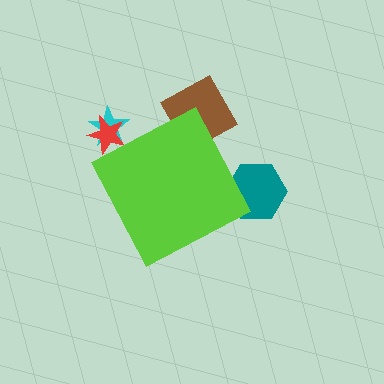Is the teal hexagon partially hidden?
Yes, the teal hexagon is partially hidden behind the lime diamond.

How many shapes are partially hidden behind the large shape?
4 shapes are partially hidden.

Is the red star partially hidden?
Yes, the red star is partially hidden behind the lime diamond.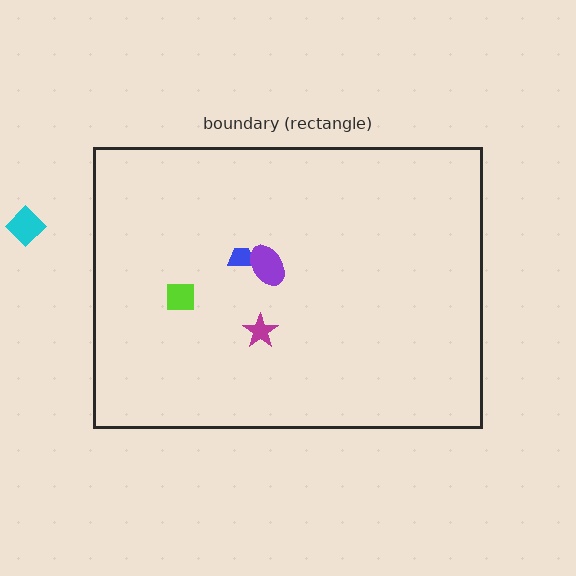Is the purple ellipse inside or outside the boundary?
Inside.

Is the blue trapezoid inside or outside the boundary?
Inside.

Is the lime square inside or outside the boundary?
Inside.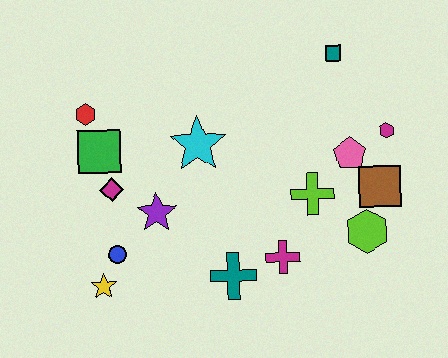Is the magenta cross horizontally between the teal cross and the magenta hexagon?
Yes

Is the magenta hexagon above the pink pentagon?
Yes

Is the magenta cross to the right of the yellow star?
Yes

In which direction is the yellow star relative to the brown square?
The yellow star is to the left of the brown square.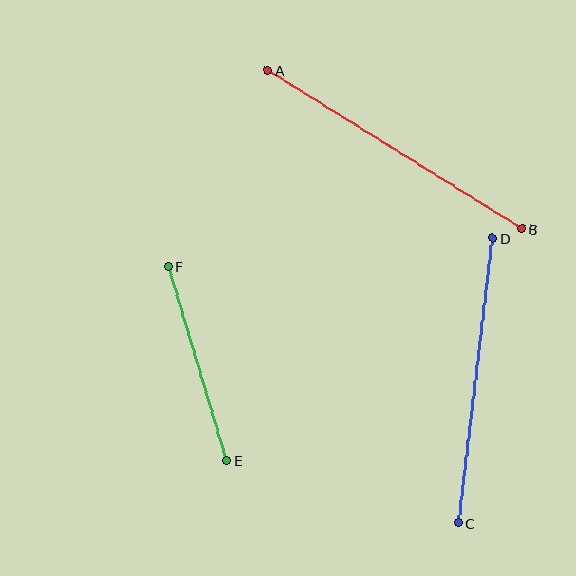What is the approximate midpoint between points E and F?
The midpoint is at approximately (197, 363) pixels.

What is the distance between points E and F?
The distance is approximately 202 pixels.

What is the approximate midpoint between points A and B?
The midpoint is at approximately (395, 150) pixels.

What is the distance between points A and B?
The distance is approximately 299 pixels.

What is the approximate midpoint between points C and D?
The midpoint is at approximately (476, 380) pixels.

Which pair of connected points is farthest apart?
Points A and B are farthest apart.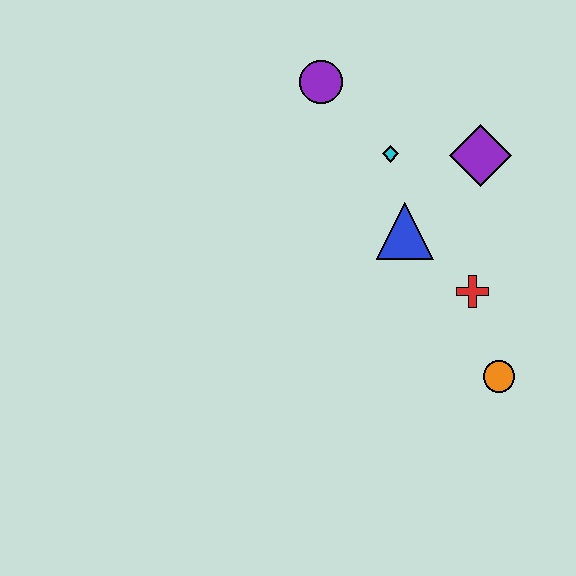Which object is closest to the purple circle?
The cyan diamond is closest to the purple circle.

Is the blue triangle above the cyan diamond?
No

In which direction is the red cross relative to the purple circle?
The red cross is below the purple circle.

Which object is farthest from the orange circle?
The purple circle is farthest from the orange circle.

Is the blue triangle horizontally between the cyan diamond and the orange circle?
Yes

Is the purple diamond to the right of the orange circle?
No